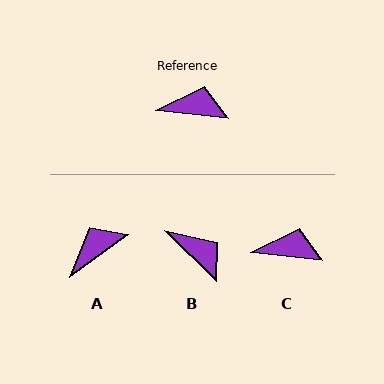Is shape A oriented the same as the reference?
No, it is off by about 43 degrees.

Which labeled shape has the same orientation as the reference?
C.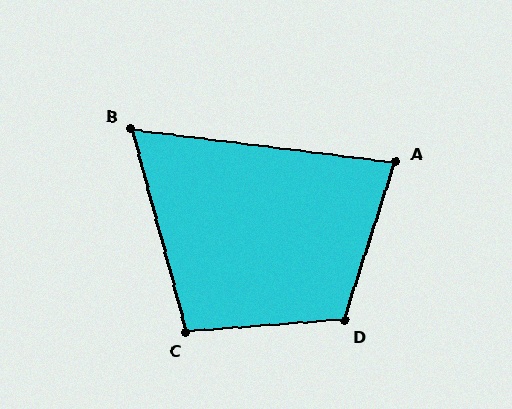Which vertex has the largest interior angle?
D, at approximately 112 degrees.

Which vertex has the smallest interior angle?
B, at approximately 68 degrees.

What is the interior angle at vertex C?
Approximately 101 degrees (obtuse).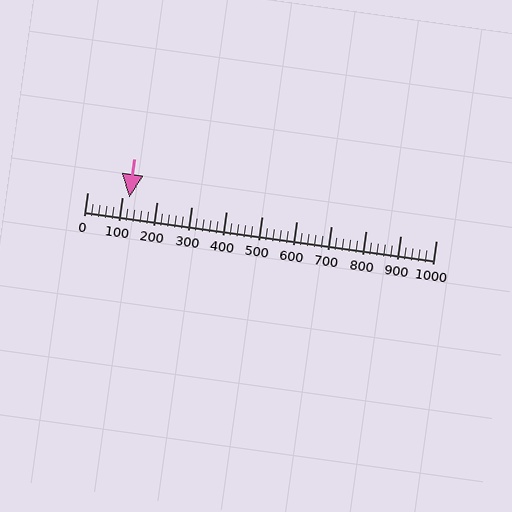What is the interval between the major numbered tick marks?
The major tick marks are spaced 100 units apart.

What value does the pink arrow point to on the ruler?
The pink arrow points to approximately 120.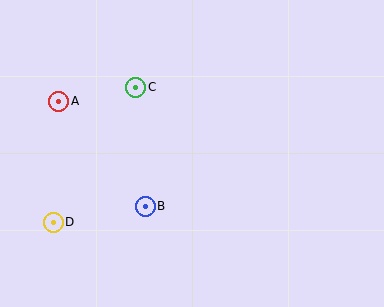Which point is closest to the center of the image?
Point B at (145, 206) is closest to the center.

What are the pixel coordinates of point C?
Point C is at (136, 87).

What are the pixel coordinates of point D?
Point D is at (53, 222).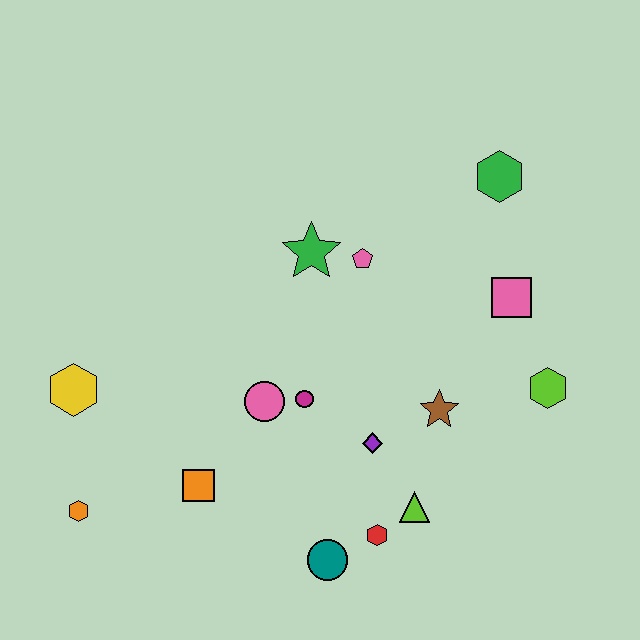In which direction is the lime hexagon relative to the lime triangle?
The lime hexagon is to the right of the lime triangle.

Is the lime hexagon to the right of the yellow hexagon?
Yes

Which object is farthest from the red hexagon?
The green hexagon is farthest from the red hexagon.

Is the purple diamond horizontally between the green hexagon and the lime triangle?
No